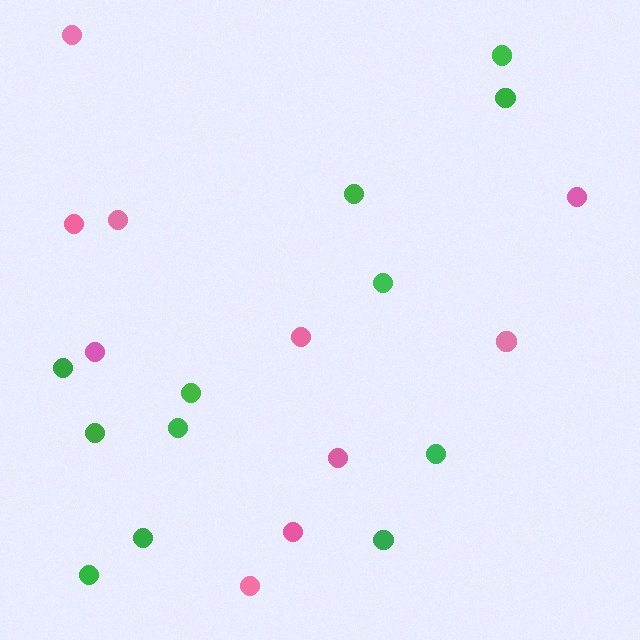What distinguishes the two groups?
There are 2 groups: one group of green circles (12) and one group of pink circles (10).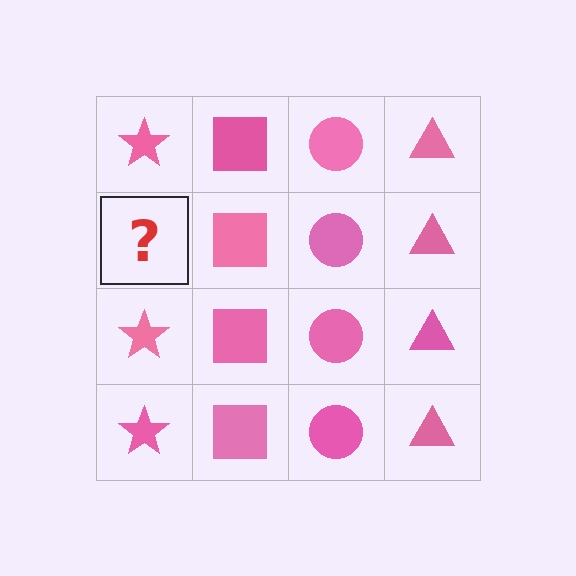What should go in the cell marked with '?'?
The missing cell should contain a pink star.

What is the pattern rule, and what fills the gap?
The rule is that each column has a consistent shape. The gap should be filled with a pink star.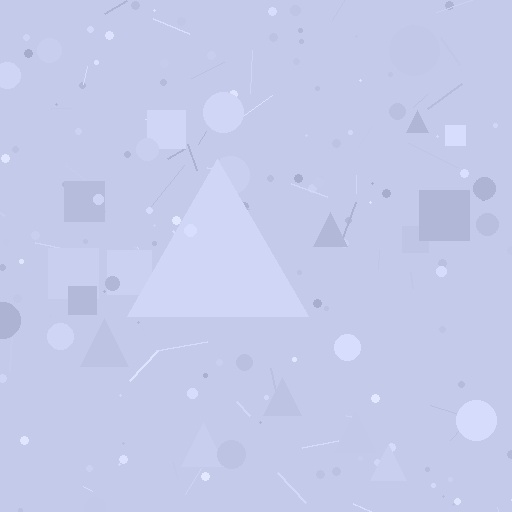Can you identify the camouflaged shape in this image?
The camouflaged shape is a triangle.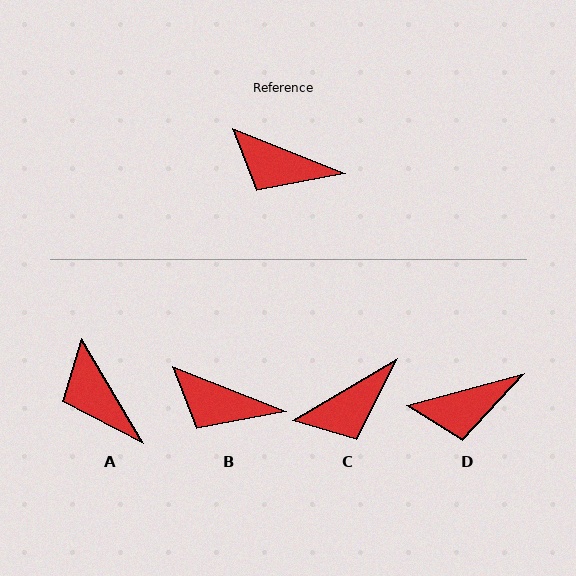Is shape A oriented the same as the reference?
No, it is off by about 38 degrees.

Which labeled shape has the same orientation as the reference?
B.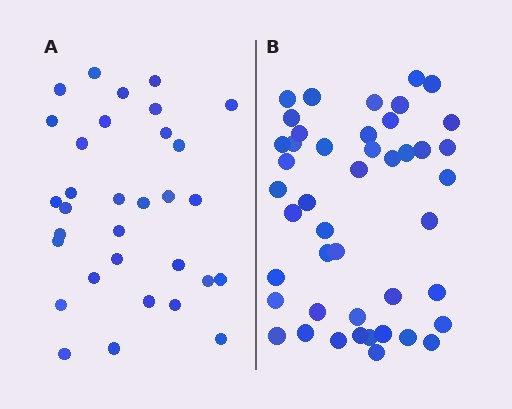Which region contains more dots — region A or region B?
Region B (the right region) has more dots.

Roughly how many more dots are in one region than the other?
Region B has approximately 15 more dots than region A.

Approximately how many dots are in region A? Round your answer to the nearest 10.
About 30 dots. (The exact count is 32, which rounds to 30.)